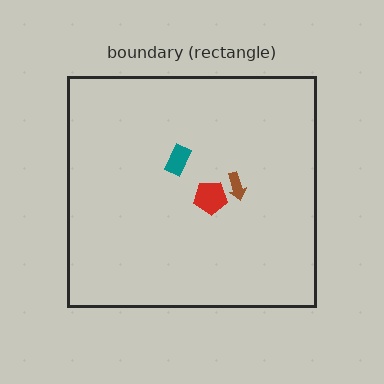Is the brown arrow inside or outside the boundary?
Inside.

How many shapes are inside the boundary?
3 inside, 0 outside.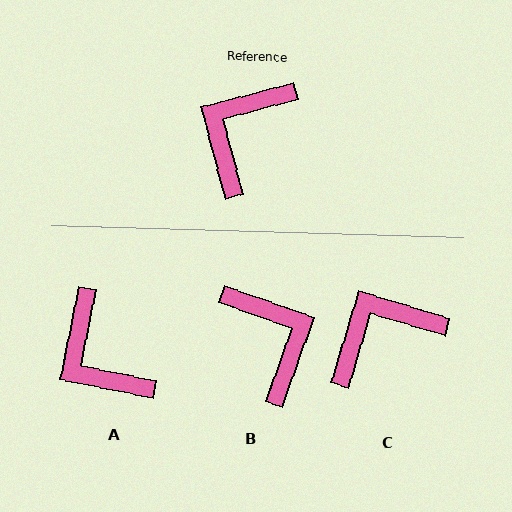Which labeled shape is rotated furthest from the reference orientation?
B, about 124 degrees away.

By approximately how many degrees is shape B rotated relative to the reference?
Approximately 124 degrees clockwise.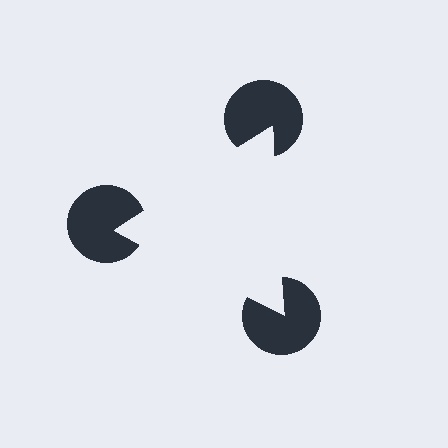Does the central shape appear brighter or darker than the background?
It typically appears slightly brighter than the background, even though no actual brightness change is drawn.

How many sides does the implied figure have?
3 sides.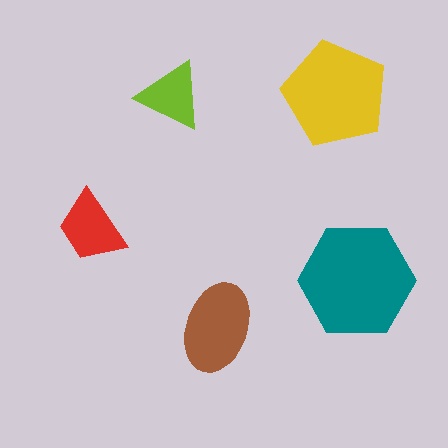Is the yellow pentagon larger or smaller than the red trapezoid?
Larger.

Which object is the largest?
The teal hexagon.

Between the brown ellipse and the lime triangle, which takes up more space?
The brown ellipse.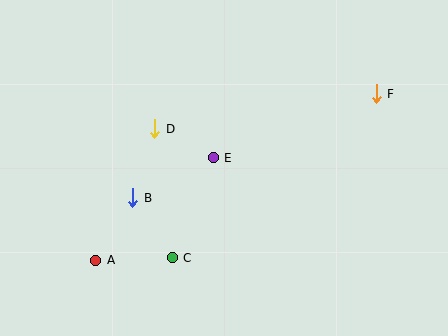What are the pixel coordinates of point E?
Point E is at (213, 158).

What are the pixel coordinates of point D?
Point D is at (155, 129).